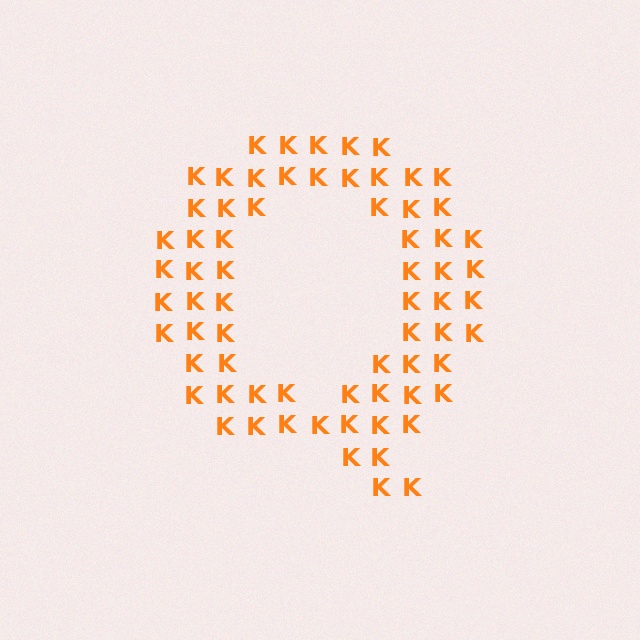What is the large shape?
The large shape is the letter Q.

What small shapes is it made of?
It is made of small letter K's.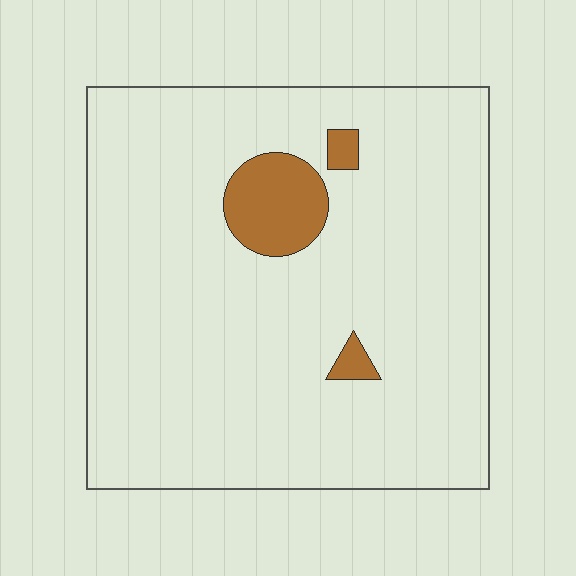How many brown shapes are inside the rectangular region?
3.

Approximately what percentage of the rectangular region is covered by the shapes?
Approximately 5%.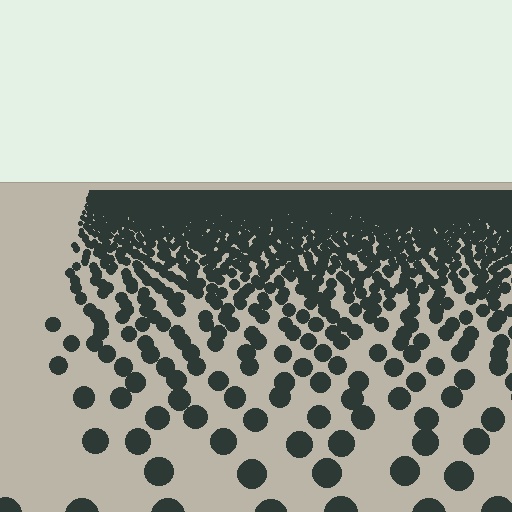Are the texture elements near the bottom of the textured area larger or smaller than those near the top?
Larger. Near the bottom, elements are closer to the viewer and appear at a bigger on-screen size.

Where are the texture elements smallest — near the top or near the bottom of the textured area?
Near the top.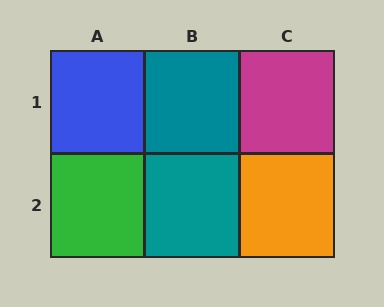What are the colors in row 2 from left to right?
Green, teal, orange.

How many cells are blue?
1 cell is blue.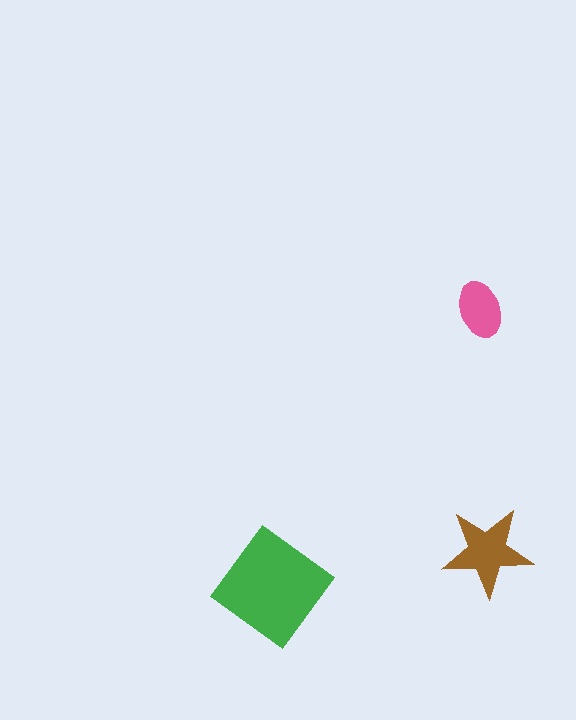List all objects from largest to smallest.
The green diamond, the brown star, the pink ellipse.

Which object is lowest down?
The green diamond is bottommost.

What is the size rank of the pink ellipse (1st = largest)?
3rd.